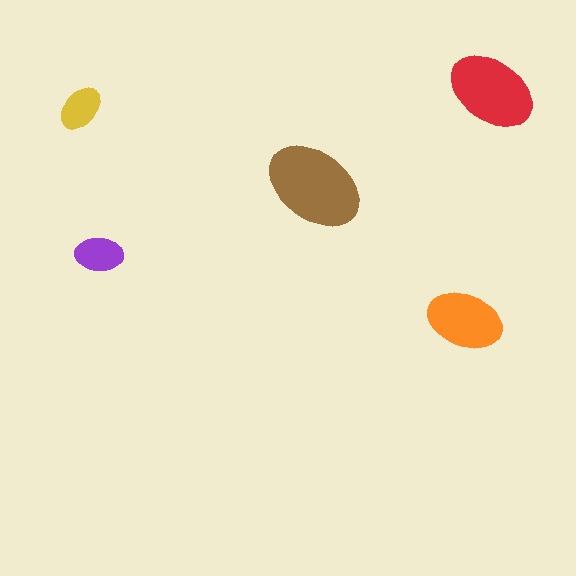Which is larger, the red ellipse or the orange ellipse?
The red one.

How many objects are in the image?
There are 5 objects in the image.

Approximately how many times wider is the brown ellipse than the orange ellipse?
About 1.5 times wider.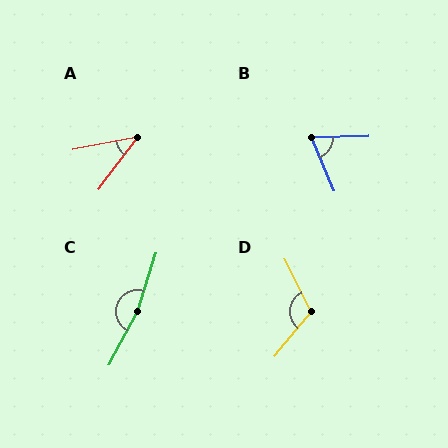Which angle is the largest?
C, at approximately 169 degrees.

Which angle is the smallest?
A, at approximately 42 degrees.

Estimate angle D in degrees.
Approximately 114 degrees.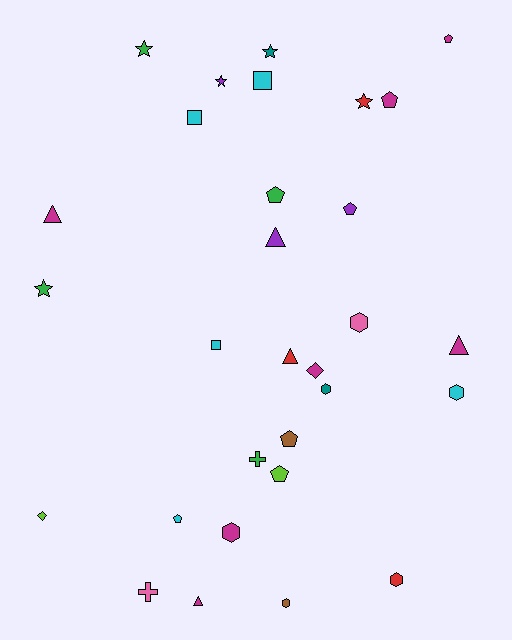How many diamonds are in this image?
There are 2 diamonds.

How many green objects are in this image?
There are 4 green objects.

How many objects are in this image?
There are 30 objects.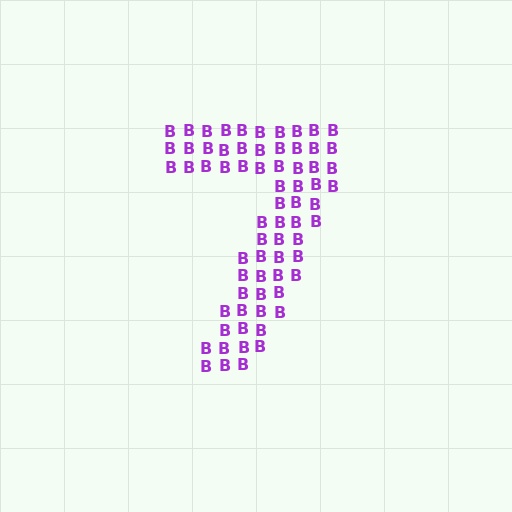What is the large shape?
The large shape is the digit 7.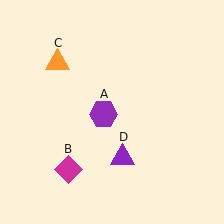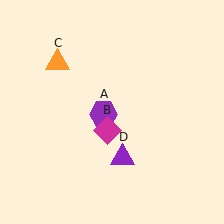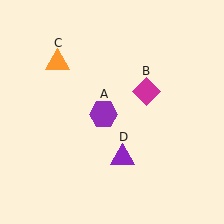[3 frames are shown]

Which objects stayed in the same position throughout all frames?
Purple hexagon (object A) and orange triangle (object C) and purple triangle (object D) remained stationary.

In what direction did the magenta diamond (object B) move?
The magenta diamond (object B) moved up and to the right.